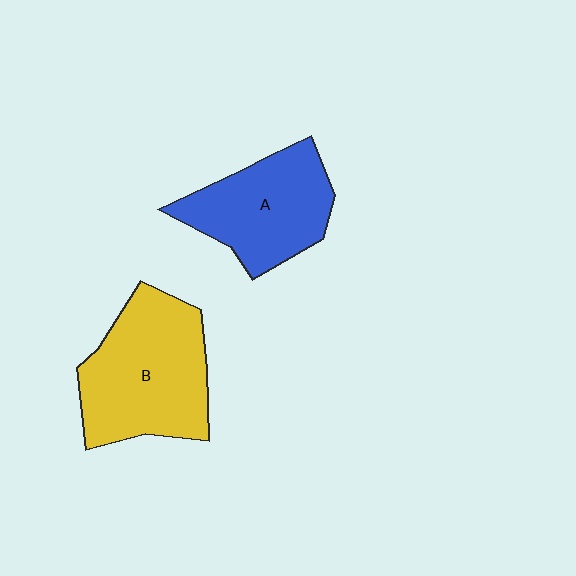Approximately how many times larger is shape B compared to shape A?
Approximately 1.3 times.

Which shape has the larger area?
Shape B (yellow).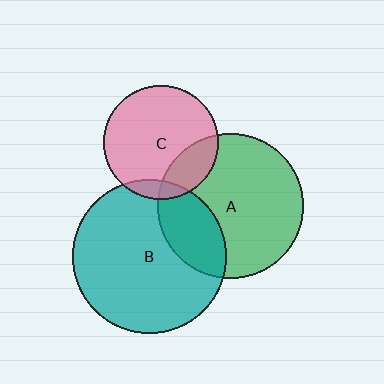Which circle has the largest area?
Circle B (teal).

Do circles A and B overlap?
Yes.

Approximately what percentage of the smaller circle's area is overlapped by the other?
Approximately 25%.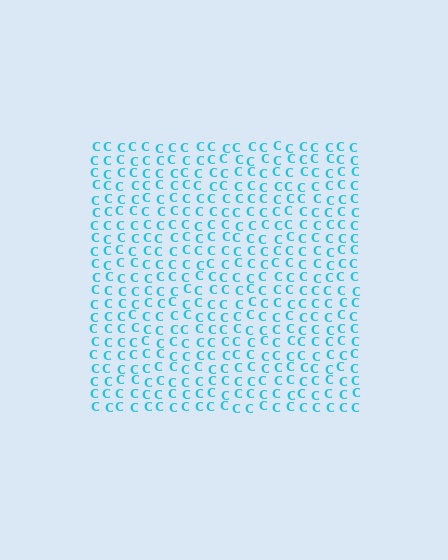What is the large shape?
The large shape is a square.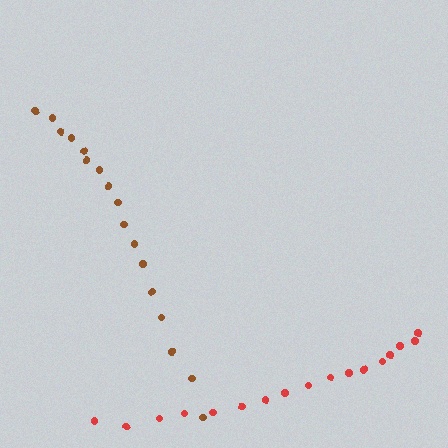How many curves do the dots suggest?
There are 2 distinct paths.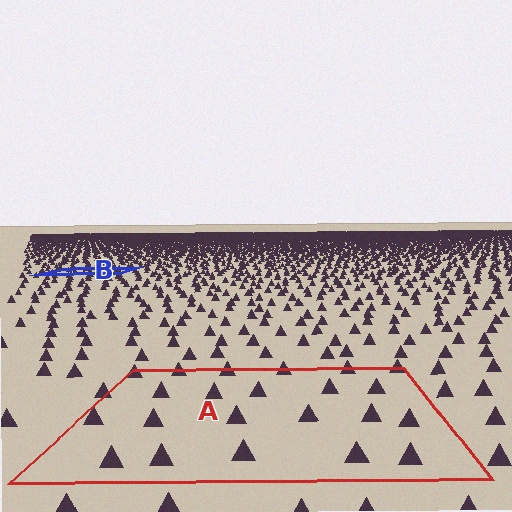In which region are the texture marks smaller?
The texture marks are smaller in region B, because it is farther away.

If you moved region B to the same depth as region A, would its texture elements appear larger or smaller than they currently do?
They would appear larger. At a closer depth, the same texture elements are projected at a bigger on-screen size.